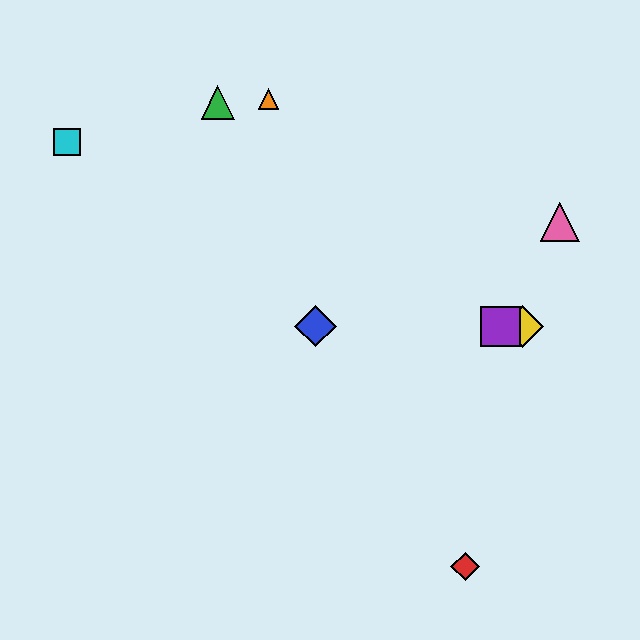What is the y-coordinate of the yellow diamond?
The yellow diamond is at y≈326.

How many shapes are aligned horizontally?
3 shapes (the blue diamond, the yellow diamond, the purple square) are aligned horizontally.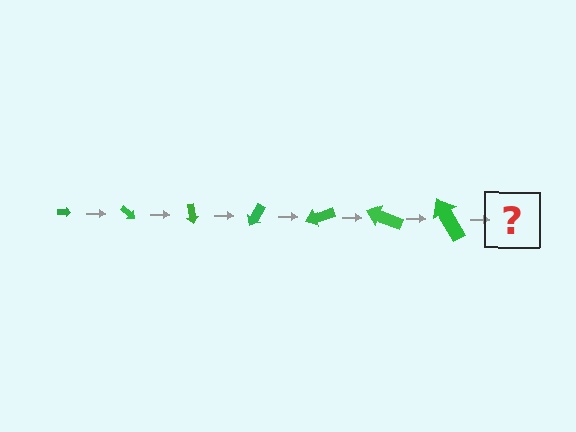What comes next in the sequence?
The next element should be an arrow, larger than the previous one and rotated 280 degrees from the start.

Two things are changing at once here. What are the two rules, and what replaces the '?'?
The two rules are that the arrow grows larger each step and it rotates 40 degrees each step. The '?' should be an arrow, larger than the previous one and rotated 280 degrees from the start.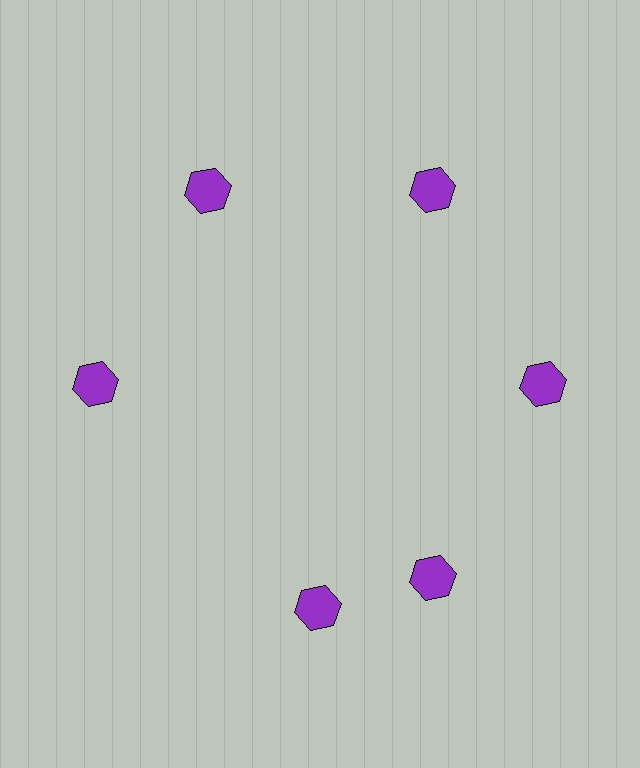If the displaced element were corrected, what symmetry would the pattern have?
It would have 6-fold rotational symmetry — the pattern would map onto itself every 60 degrees.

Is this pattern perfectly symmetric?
No. The 6 purple hexagons are arranged in a ring, but one element near the 7 o'clock position is rotated out of alignment along the ring, breaking the 6-fold rotational symmetry.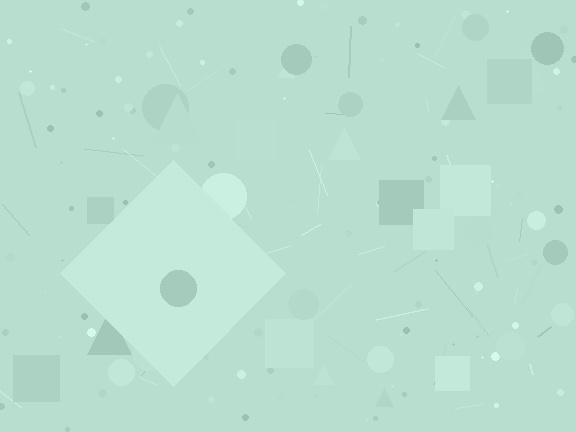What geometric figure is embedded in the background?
A diamond is embedded in the background.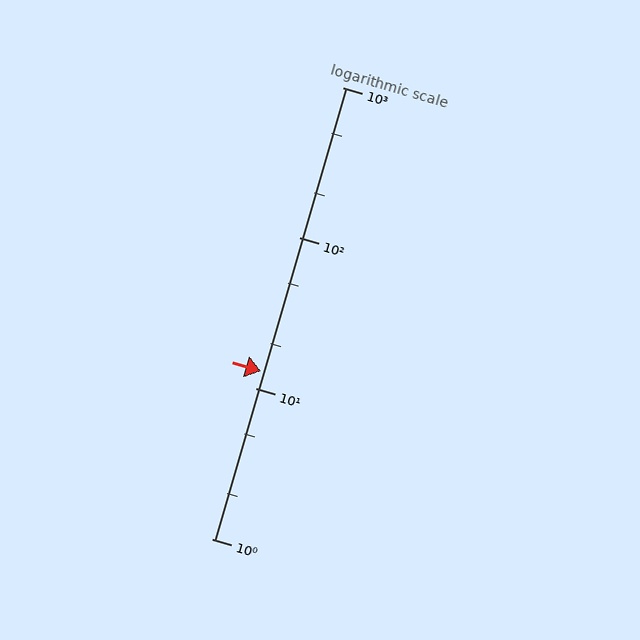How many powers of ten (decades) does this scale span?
The scale spans 3 decades, from 1 to 1000.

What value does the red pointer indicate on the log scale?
The pointer indicates approximately 13.